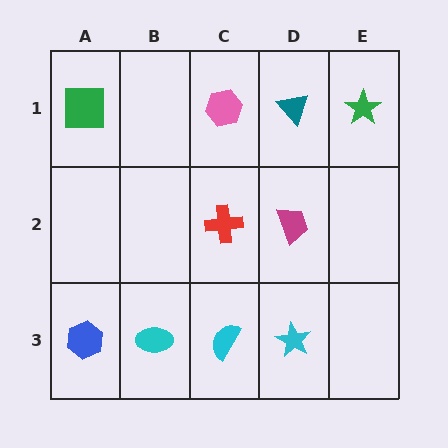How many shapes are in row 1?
4 shapes.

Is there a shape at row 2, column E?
No, that cell is empty.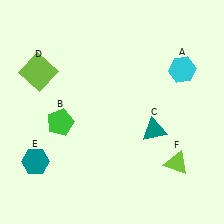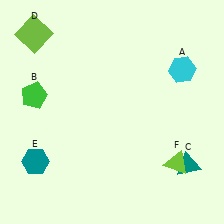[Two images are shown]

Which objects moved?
The objects that moved are: the green pentagon (B), the teal triangle (C), the lime square (D).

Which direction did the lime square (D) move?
The lime square (D) moved up.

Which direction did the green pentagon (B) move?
The green pentagon (B) moved up.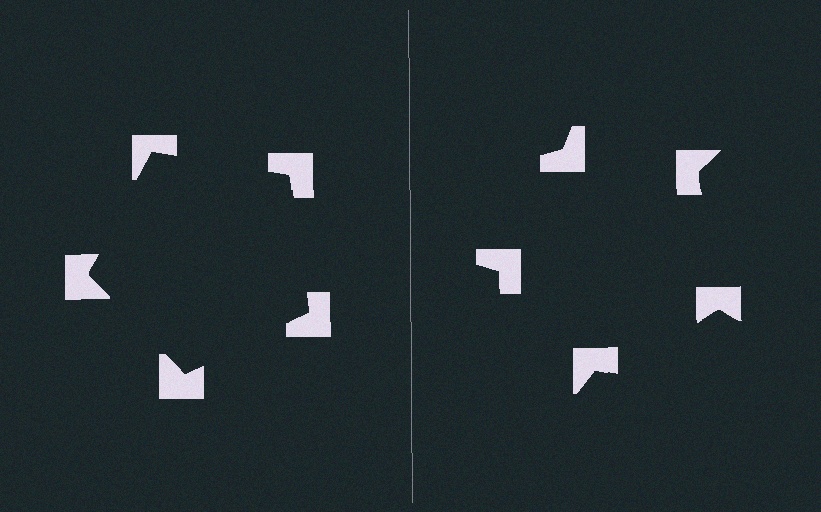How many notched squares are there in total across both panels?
10 — 5 on each side.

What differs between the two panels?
The notched squares are positioned identically on both sides; only the wedge orientations differ. On the left they align to a pentagon; on the right they are misaligned.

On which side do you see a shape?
An illusory pentagon appears on the left side. On the right side the wedge cuts are rotated, so no coherent shape forms.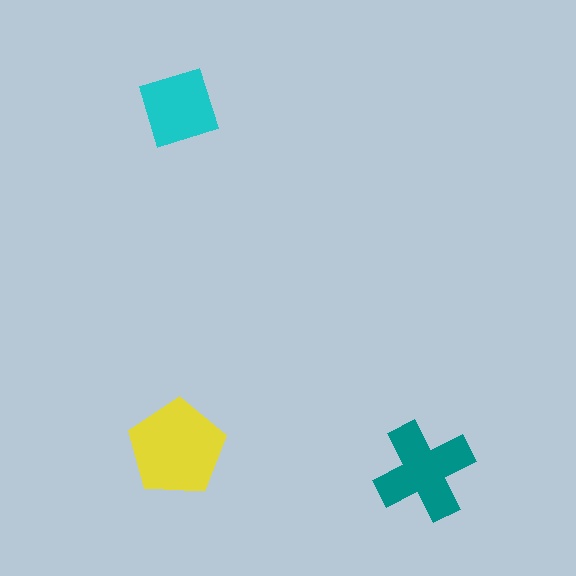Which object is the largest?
The yellow pentagon.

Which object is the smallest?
The cyan diamond.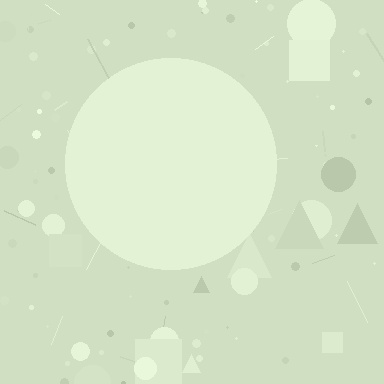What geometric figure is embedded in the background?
A circle is embedded in the background.